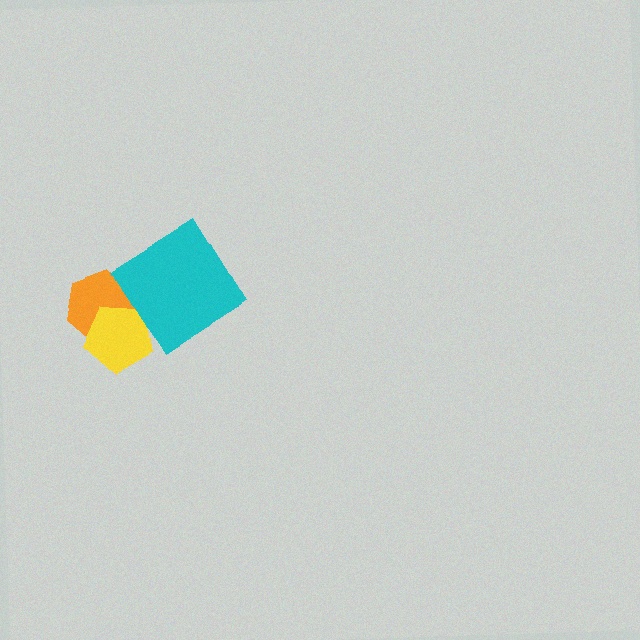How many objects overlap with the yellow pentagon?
1 object overlaps with the yellow pentagon.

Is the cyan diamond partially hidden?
No, no other shape covers it.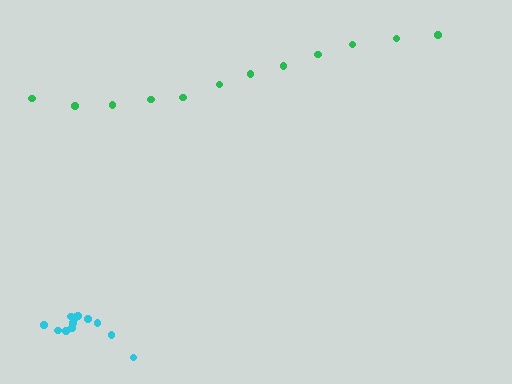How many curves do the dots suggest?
There are 2 distinct paths.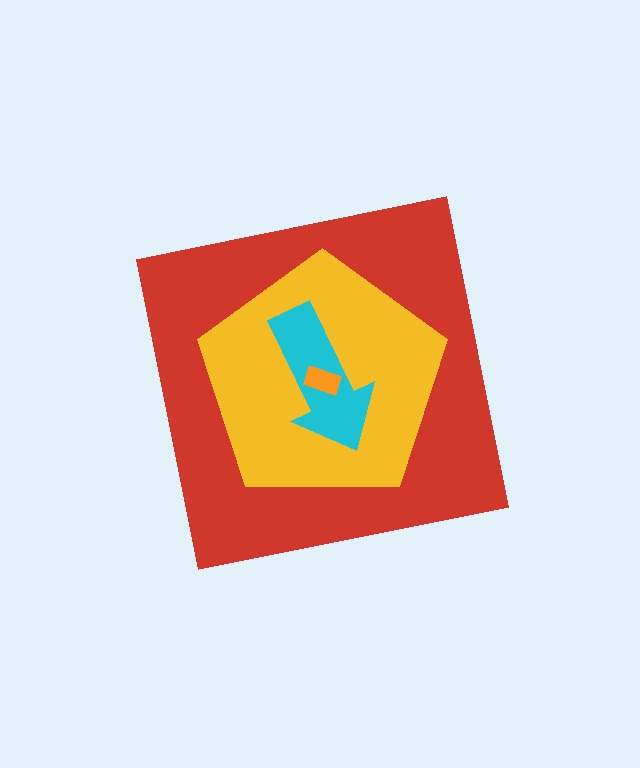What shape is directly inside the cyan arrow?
The orange rectangle.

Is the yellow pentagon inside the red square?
Yes.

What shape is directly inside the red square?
The yellow pentagon.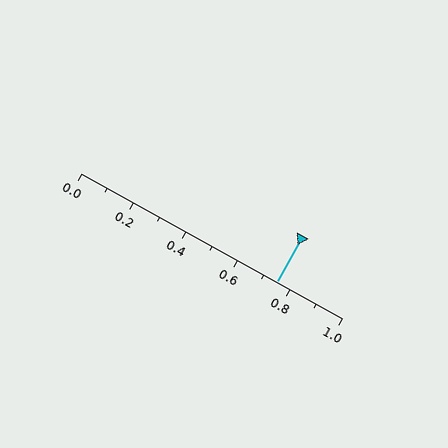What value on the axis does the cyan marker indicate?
The marker indicates approximately 0.75.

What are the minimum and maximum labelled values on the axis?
The axis runs from 0.0 to 1.0.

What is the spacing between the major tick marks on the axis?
The major ticks are spaced 0.2 apart.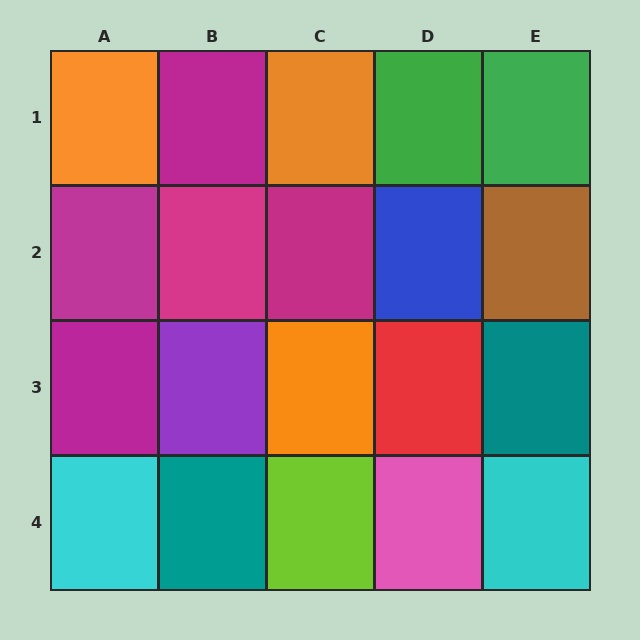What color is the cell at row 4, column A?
Cyan.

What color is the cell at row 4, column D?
Pink.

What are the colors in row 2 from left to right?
Magenta, magenta, magenta, blue, brown.